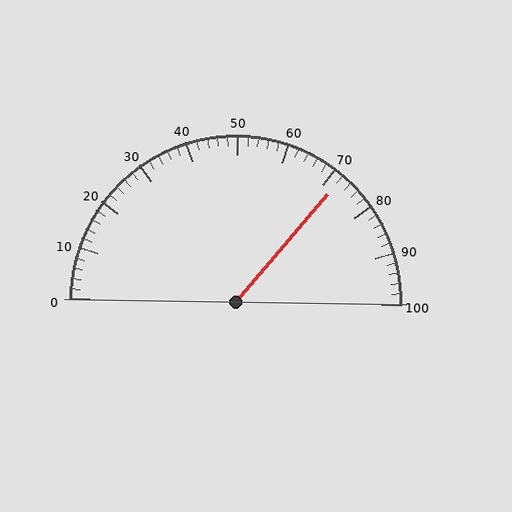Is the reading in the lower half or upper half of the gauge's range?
The reading is in the upper half of the range (0 to 100).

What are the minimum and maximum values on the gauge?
The gauge ranges from 0 to 100.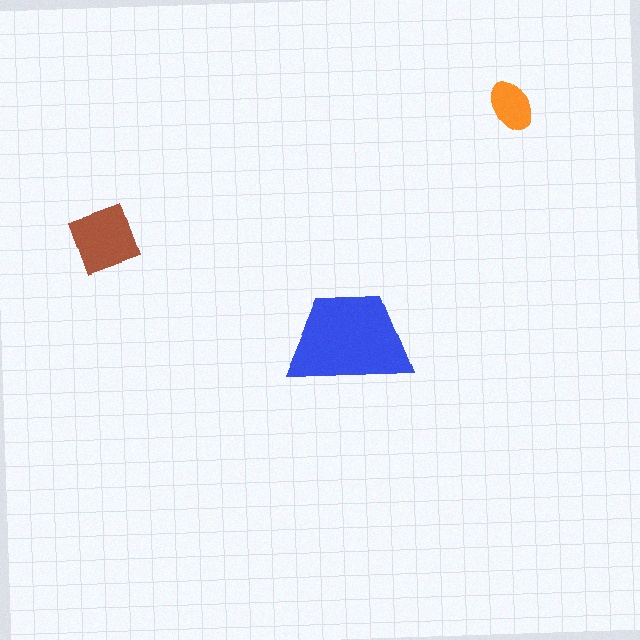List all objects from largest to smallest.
The blue trapezoid, the brown diamond, the orange ellipse.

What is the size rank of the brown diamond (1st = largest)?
2nd.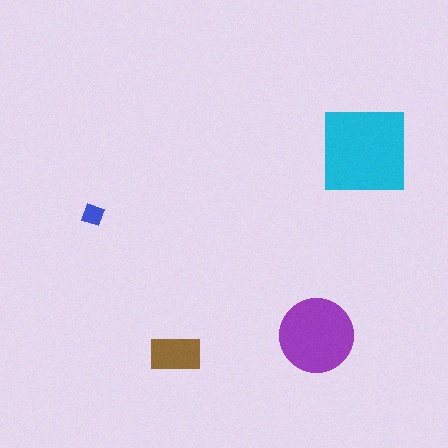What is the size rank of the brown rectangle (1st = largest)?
3rd.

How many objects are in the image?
There are 4 objects in the image.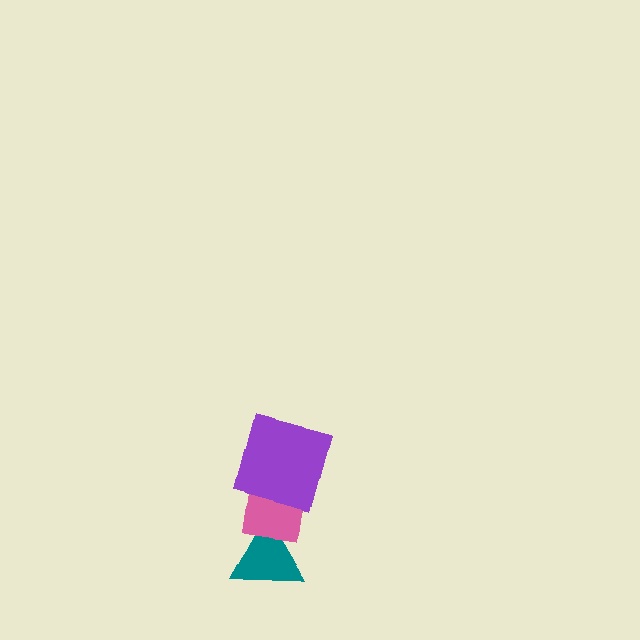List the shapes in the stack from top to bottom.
From top to bottom: the purple square, the pink square, the teal triangle.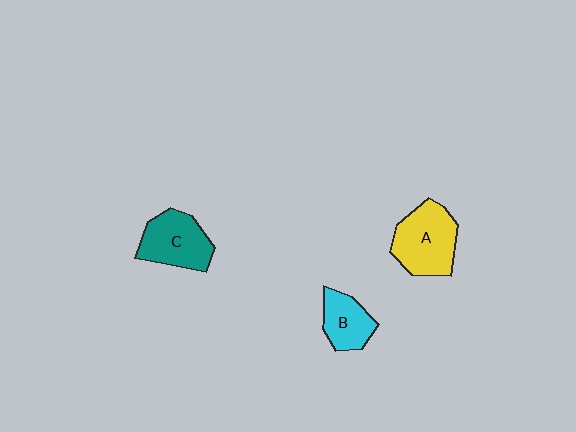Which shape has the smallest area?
Shape B (cyan).